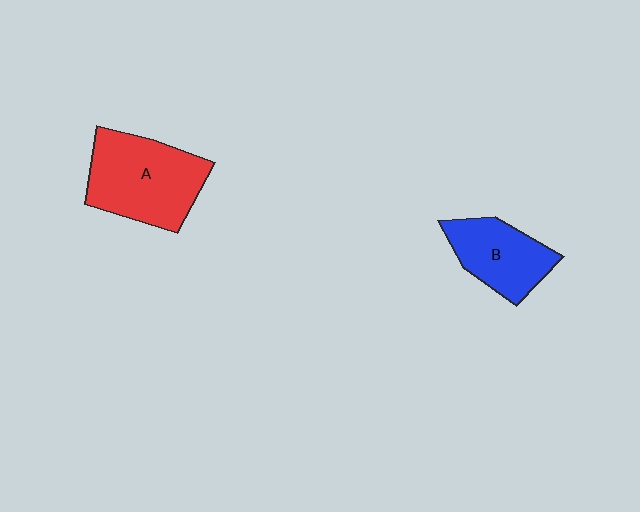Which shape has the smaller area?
Shape B (blue).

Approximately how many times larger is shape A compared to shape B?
Approximately 1.5 times.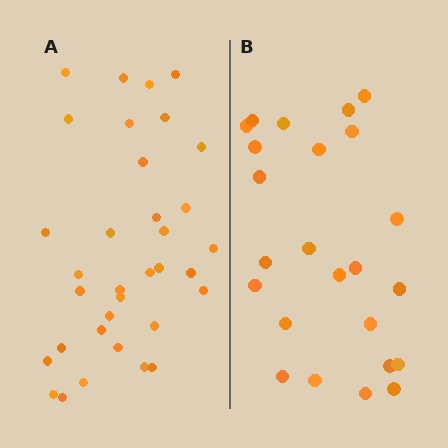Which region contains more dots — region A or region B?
Region A (the left region) has more dots.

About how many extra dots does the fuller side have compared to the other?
Region A has roughly 10 or so more dots than region B.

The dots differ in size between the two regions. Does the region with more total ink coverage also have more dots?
No. Region B has more total ink coverage because its dots are larger, but region A actually contains more individual dots. Total area can be misleading — the number of items is what matters here.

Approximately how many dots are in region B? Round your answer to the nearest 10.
About 20 dots. (The exact count is 24, which rounds to 20.)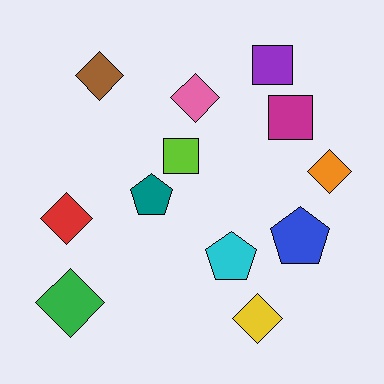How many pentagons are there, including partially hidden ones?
There are 3 pentagons.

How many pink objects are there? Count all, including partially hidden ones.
There is 1 pink object.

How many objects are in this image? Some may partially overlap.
There are 12 objects.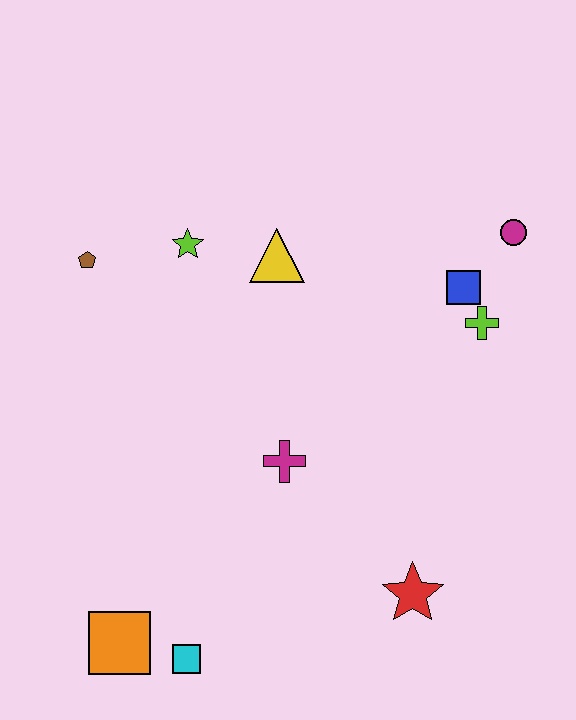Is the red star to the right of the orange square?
Yes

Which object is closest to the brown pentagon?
The lime star is closest to the brown pentagon.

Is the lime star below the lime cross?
No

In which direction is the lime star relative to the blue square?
The lime star is to the left of the blue square.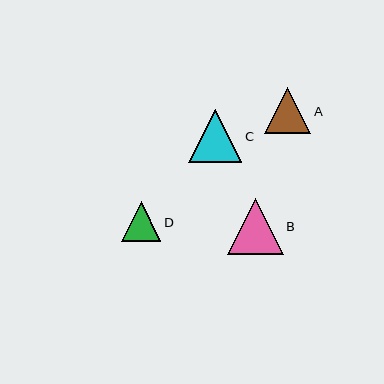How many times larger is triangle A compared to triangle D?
Triangle A is approximately 1.2 times the size of triangle D.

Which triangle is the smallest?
Triangle D is the smallest with a size of approximately 39 pixels.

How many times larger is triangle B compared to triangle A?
Triangle B is approximately 1.2 times the size of triangle A.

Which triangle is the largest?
Triangle B is the largest with a size of approximately 56 pixels.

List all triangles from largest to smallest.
From largest to smallest: B, C, A, D.